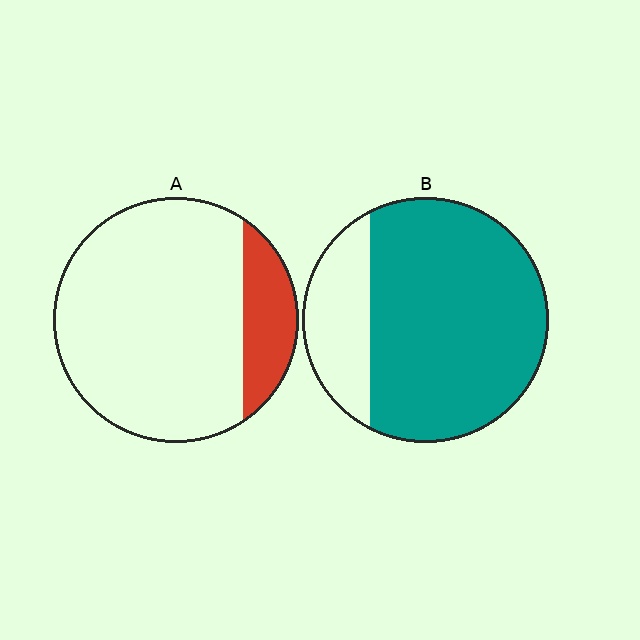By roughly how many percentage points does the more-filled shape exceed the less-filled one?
By roughly 60 percentage points (B over A).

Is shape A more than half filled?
No.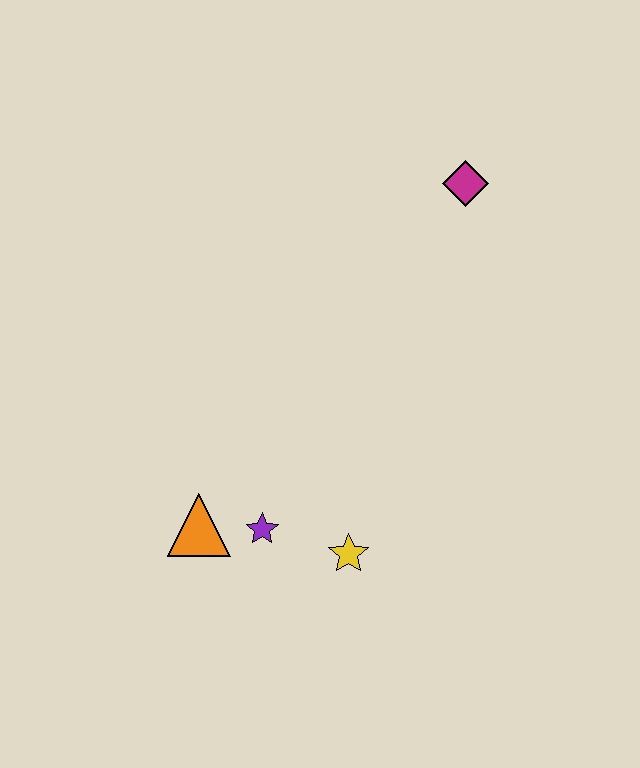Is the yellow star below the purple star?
Yes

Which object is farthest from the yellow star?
The magenta diamond is farthest from the yellow star.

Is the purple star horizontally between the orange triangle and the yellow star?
Yes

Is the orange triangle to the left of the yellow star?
Yes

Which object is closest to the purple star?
The orange triangle is closest to the purple star.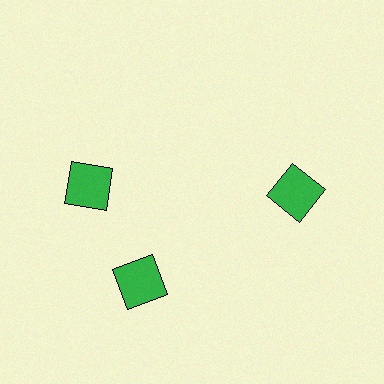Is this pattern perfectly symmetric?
No. The 3 green squares are arranged in a ring, but one element near the 11 o'clock position is rotated out of alignment along the ring, breaking the 3-fold rotational symmetry.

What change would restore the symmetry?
The symmetry would be restored by rotating it back into even spacing with its neighbors so that all 3 squares sit at equal angles and equal distance from the center.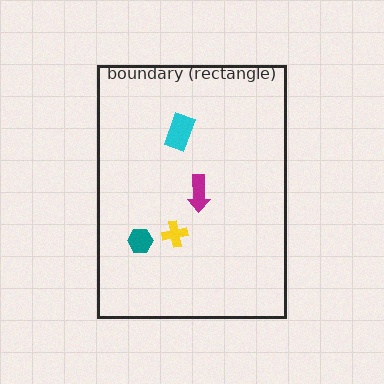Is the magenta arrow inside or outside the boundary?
Inside.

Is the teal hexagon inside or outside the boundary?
Inside.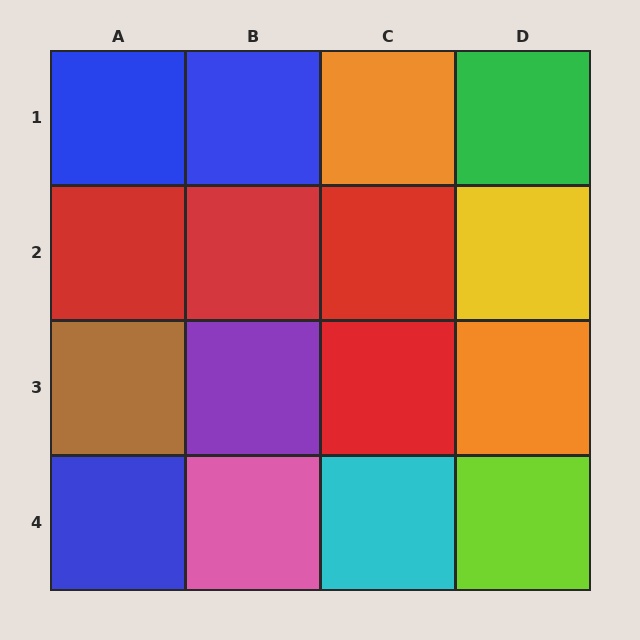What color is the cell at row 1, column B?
Blue.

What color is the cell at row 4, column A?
Blue.